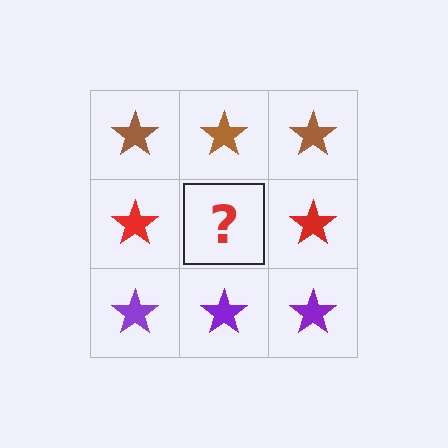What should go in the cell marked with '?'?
The missing cell should contain a red star.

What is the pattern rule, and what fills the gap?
The rule is that each row has a consistent color. The gap should be filled with a red star.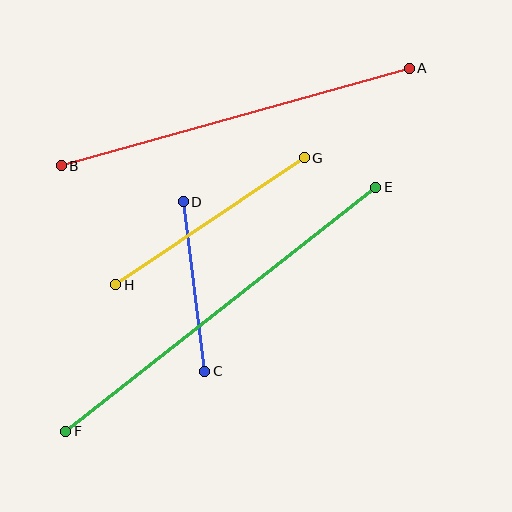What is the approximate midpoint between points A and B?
The midpoint is at approximately (235, 117) pixels.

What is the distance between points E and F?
The distance is approximately 395 pixels.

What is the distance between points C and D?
The distance is approximately 171 pixels.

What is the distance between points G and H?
The distance is approximately 227 pixels.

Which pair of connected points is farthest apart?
Points E and F are farthest apart.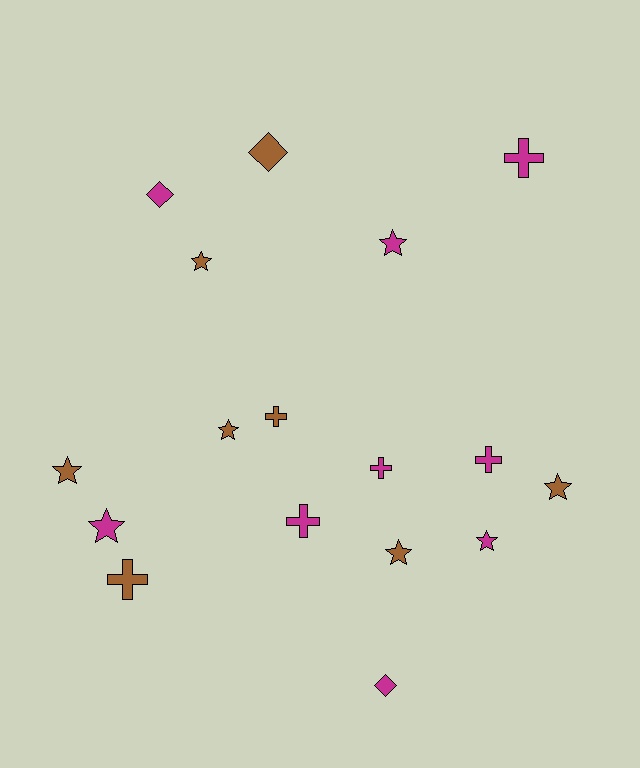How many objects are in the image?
There are 17 objects.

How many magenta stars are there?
There are 3 magenta stars.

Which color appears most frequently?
Magenta, with 9 objects.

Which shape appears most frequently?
Star, with 8 objects.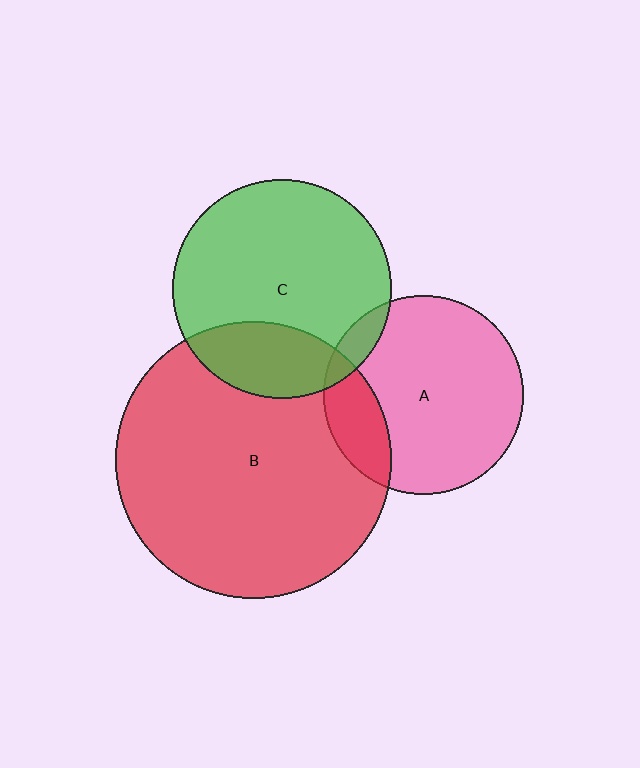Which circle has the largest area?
Circle B (red).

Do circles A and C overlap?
Yes.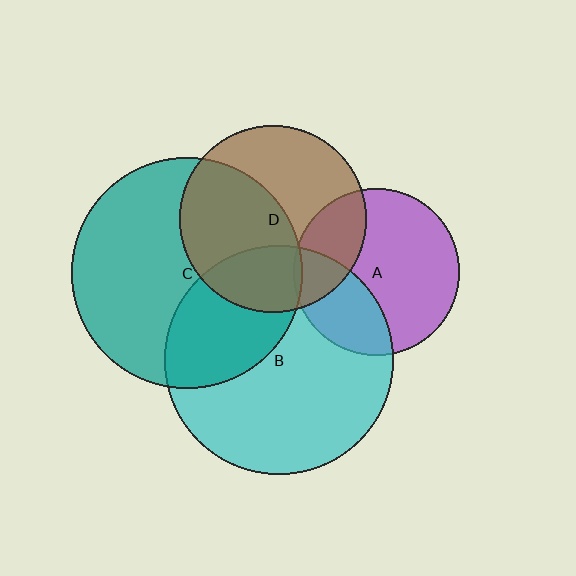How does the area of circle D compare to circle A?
Approximately 1.3 times.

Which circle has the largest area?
Circle C (teal).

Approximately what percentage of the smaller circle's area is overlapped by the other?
Approximately 5%.